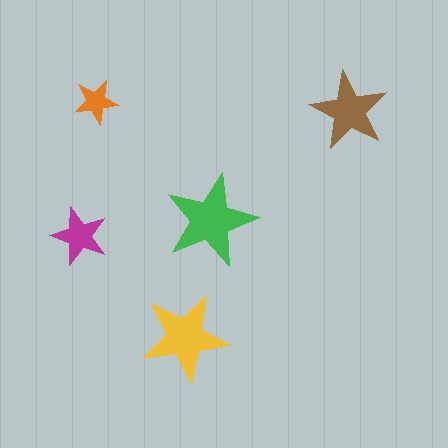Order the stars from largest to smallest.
the green one, the yellow one, the brown one, the magenta one, the orange one.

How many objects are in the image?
There are 5 objects in the image.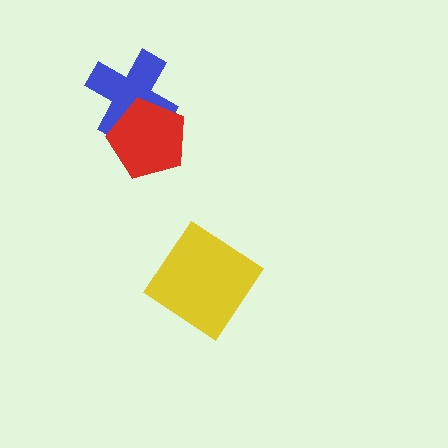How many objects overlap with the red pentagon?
1 object overlaps with the red pentagon.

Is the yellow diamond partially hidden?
No, no other shape covers it.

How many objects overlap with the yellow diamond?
0 objects overlap with the yellow diamond.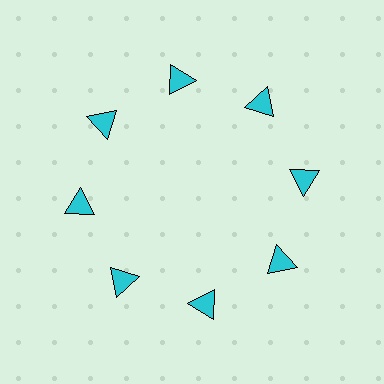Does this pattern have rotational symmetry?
Yes, this pattern has 8-fold rotational symmetry. It looks the same after rotating 45 degrees around the center.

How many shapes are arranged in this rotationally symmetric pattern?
There are 8 shapes, arranged in 8 groups of 1.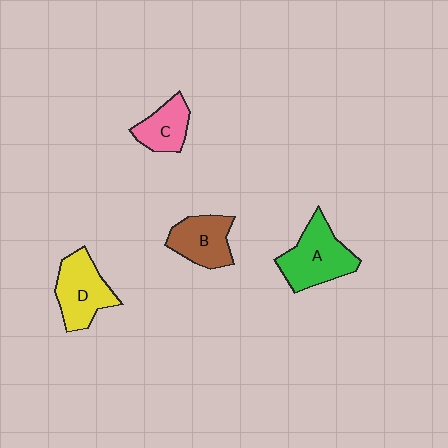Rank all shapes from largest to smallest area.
From largest to smallest: A (green), D (yellow), B (brown), C (pink).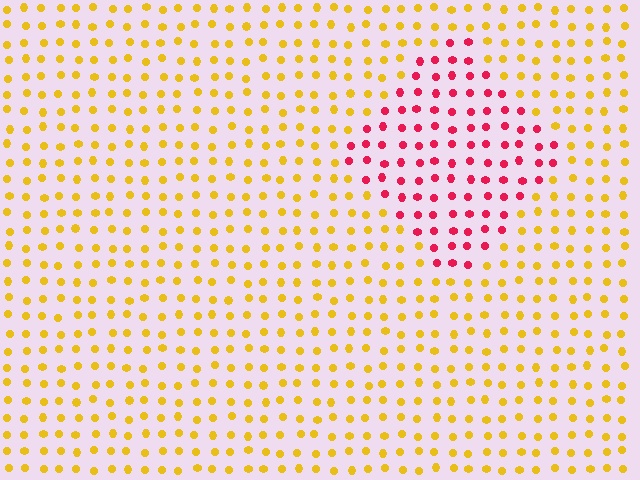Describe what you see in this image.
The image is filled with small yellow elements in a uniform arrangement. A diamond-shaped region is visible where the elements are tinted to a slightly different hue, forming a subtle color boundary.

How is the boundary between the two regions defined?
The boundary is defined purely by a slight shift in hue (about 65 degrees). Spacing, size, and orientation are identical on both sides.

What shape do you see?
I see a diamond.